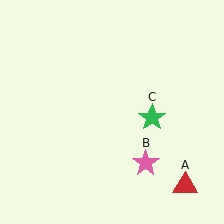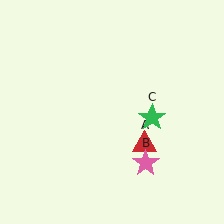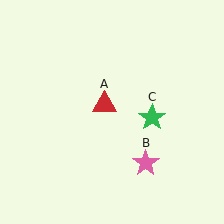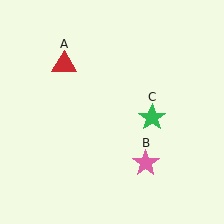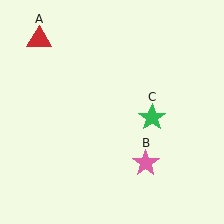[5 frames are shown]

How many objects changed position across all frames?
1 object changed position: red triangle (object A).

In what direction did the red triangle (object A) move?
The red triangle (object A) moved up and to the left.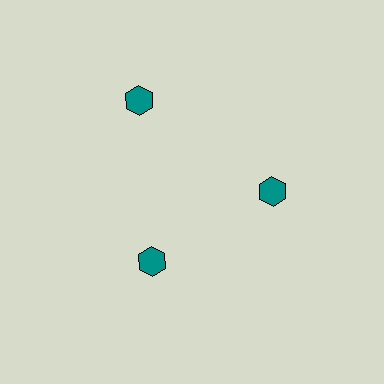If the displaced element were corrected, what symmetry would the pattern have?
It would have 3-fold rotational symmetry — the pattern would map onto itself every 120 degrees.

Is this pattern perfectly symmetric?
No. The 3 teal hexagons are arranged in a ring, but one element near the 11 o'clock position is pushed outward from the center, breaking the 3-fold rotational symmetry.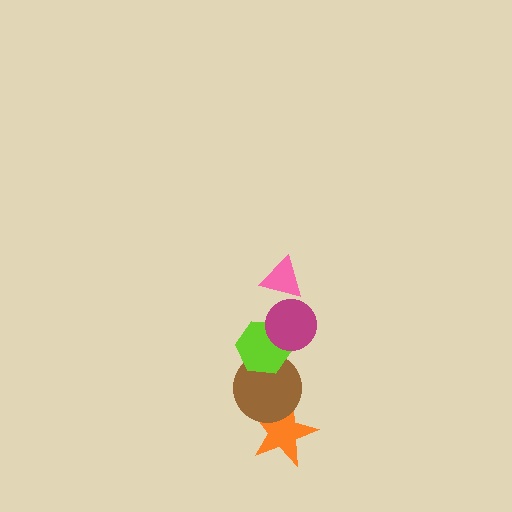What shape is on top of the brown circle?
The lime hexagon is on top of the brown circle.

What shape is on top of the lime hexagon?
The magenta circle is on top of the lime hexagon.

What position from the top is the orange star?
The orange star is 5th from the top.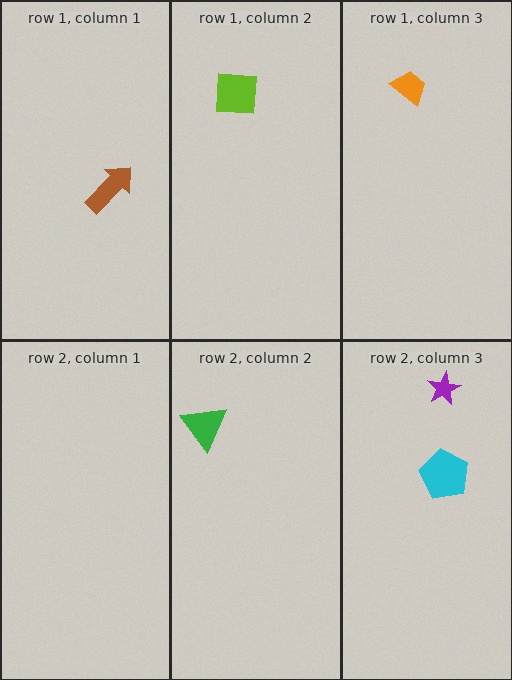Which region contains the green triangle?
The row 2, column 2 region.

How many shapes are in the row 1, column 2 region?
1.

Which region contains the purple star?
The row 2, column 3 region.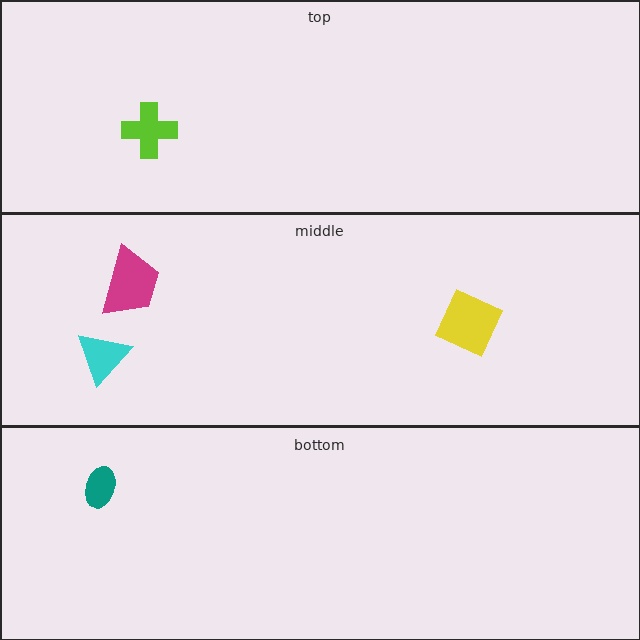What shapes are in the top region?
The lime cross.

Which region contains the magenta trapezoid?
The middle region.